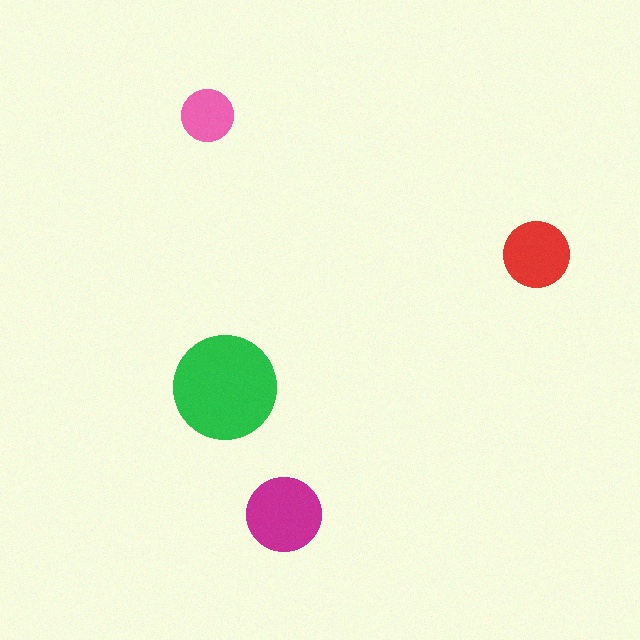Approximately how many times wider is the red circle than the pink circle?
About 1.5 times wider.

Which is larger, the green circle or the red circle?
The green one.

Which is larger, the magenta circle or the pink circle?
The magenta one.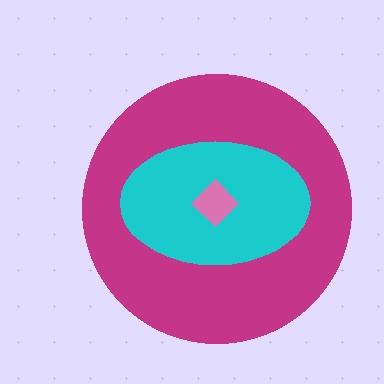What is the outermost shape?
The magenta circle.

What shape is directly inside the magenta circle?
The cyan ellipse.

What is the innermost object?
The pink diamond.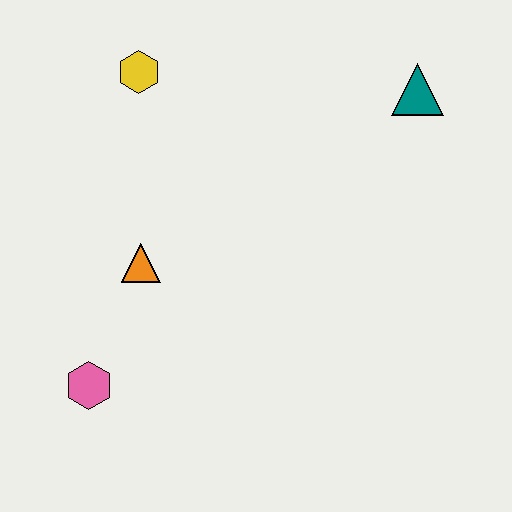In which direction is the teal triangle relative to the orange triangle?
The teal triangle is to the right of the orange triangle.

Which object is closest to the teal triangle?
The yellow hexagon is closest to the teal triangle.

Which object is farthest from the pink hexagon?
The teal triangle is farthest from the pink hexagon.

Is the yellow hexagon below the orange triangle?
No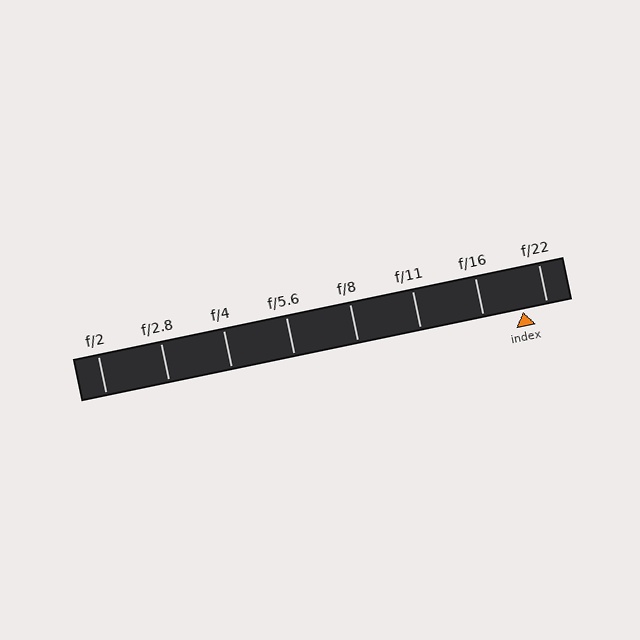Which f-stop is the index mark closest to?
The index mark is closest to f/22.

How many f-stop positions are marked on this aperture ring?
There are 8 f-stop positions marked.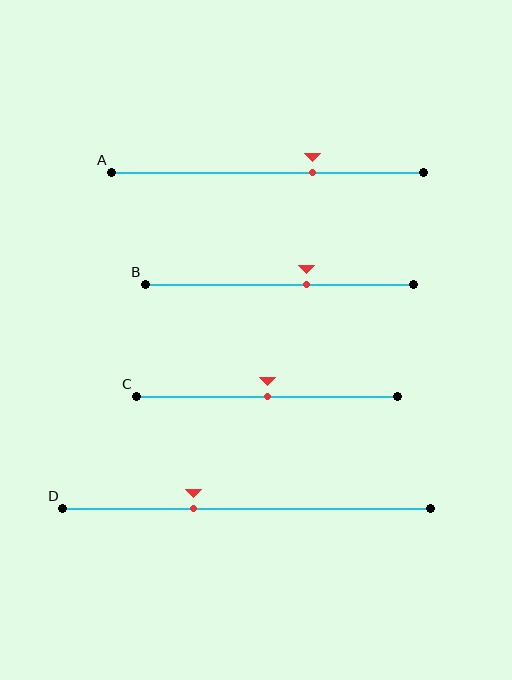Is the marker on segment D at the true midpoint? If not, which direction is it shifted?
No, the marker on segment D is shifted to the left by about 14% of the segment length.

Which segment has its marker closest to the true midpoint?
Segment C has its marker closest to the true midpoint.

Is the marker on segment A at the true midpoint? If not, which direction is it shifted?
No, the marker on segment A is shifted to the right by about 15% of the segment length.